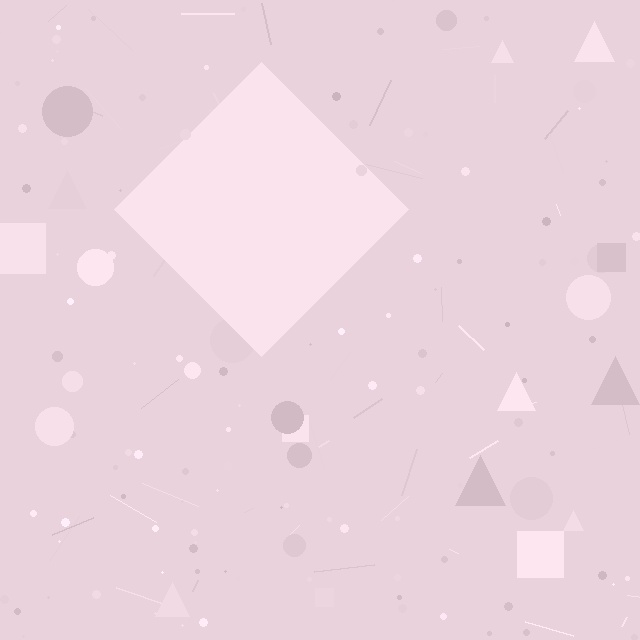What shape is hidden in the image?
A diamond is hidden in the image.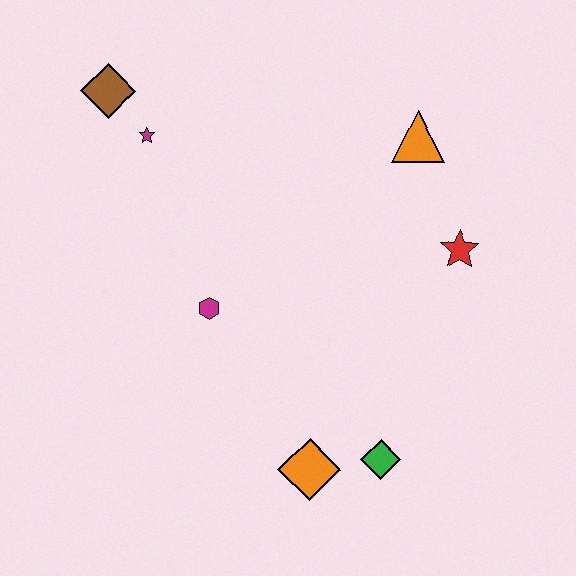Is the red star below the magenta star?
Yes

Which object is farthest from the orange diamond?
The brown diamond is farthest from the orange diamond.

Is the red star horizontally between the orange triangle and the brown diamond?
No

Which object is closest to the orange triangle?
The red star is closest to the orange triangle.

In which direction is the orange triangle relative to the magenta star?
The orange triangle is to the right of the magenta star.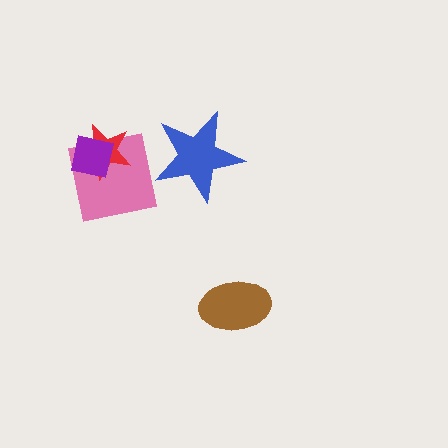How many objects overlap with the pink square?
2 objects overlap with the pink square.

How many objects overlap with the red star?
2 objects overlap with the red star.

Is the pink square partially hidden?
Yes, it is partially covered by another shape.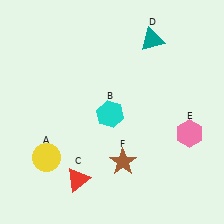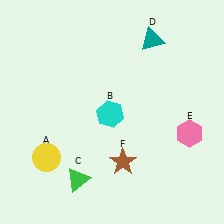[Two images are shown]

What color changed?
The triangle (C) changed from red in Image 1 to green in Image 2.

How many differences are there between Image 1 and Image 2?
There is 1 difference between the two images.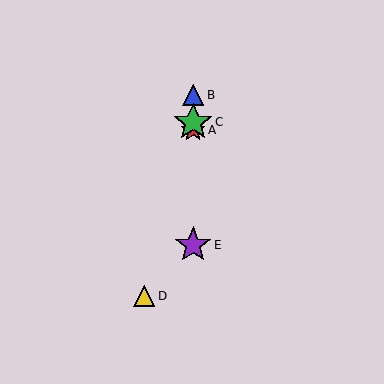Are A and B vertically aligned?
Yes, both are at x≈193.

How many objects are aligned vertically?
4 objects (A, B, C, E) are aligned vertically.